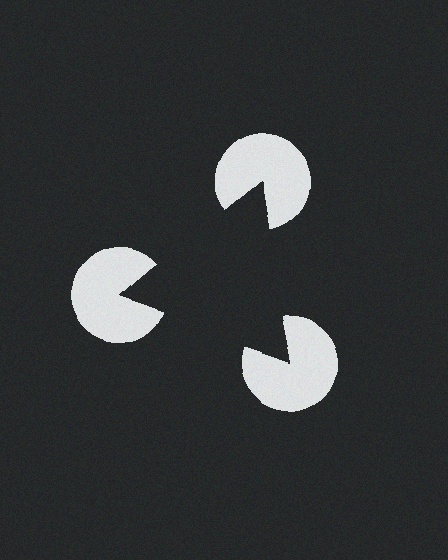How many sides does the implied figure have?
3 sides.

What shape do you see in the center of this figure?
An illusory triangle — its edges are inferred from the aligned wedge cuts in the pac-man discs, not physically drawn.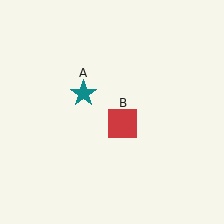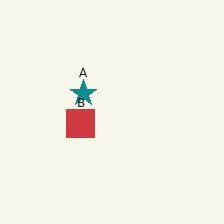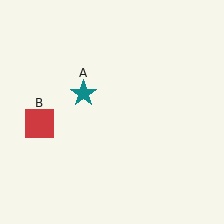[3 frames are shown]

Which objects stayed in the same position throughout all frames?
Teal star (object A) remained stationary.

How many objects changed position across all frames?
1 object changed position: red square (object B).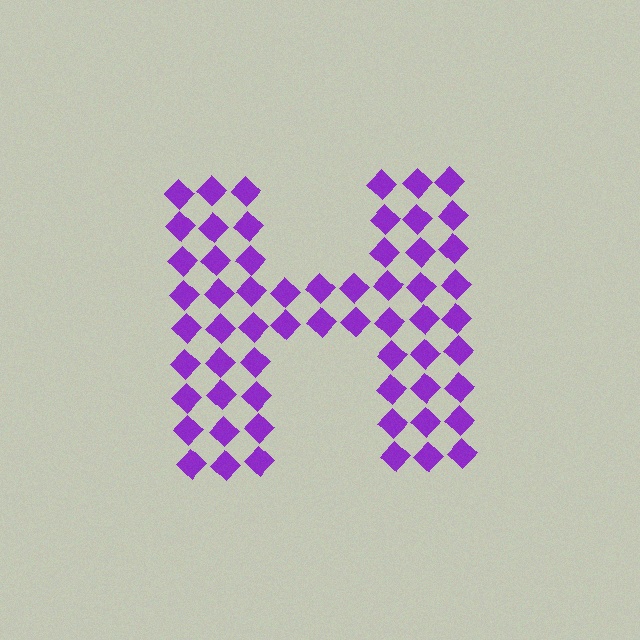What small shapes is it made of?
It is made of small diamonds.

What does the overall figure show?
The overall figure shows the letter H.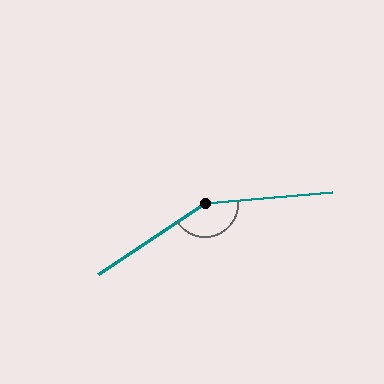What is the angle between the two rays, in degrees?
Approximately 151 degrees.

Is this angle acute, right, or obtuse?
It is obtuse.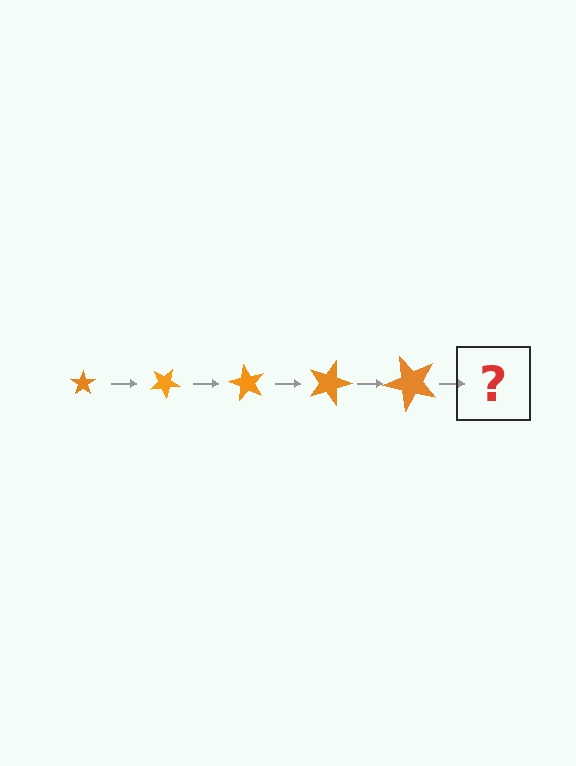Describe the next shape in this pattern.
It should be a star, larger than the previous one and rotated 150 degrees from the start.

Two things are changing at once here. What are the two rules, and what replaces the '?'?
The two rules are that the star grows larger each step and it rotates 30 degrees each step. The '?' should be a star, larger than the previous one and rotated 150 degrees from the start.